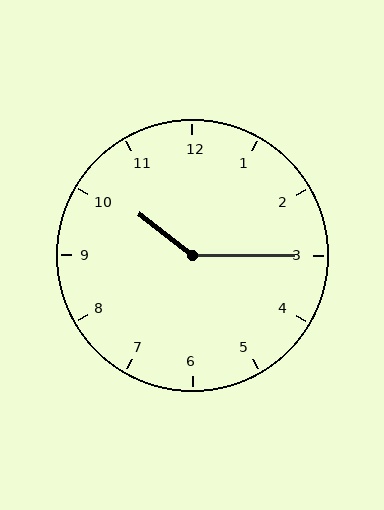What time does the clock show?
10:15.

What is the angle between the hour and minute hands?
Approximately 142 degrees.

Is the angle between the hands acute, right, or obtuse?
It is obtuse.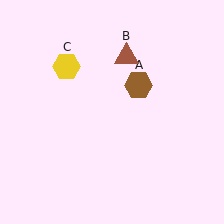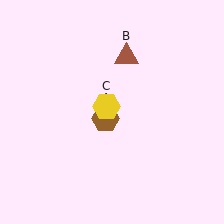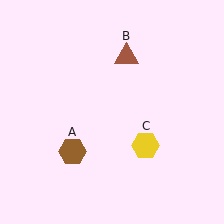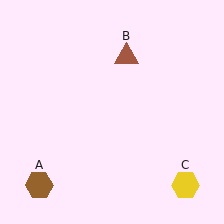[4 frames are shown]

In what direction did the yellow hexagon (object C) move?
The yellow hexagon (object C) moved down and to the right.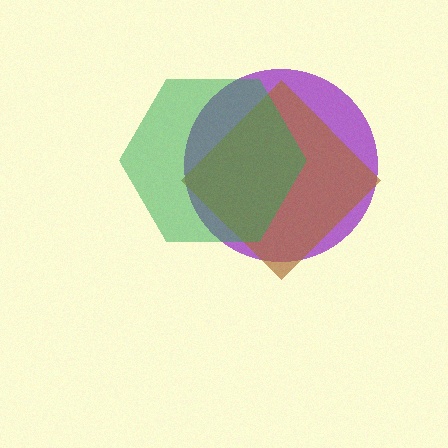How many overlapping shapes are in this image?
There are 3 overlapping shapes in the image.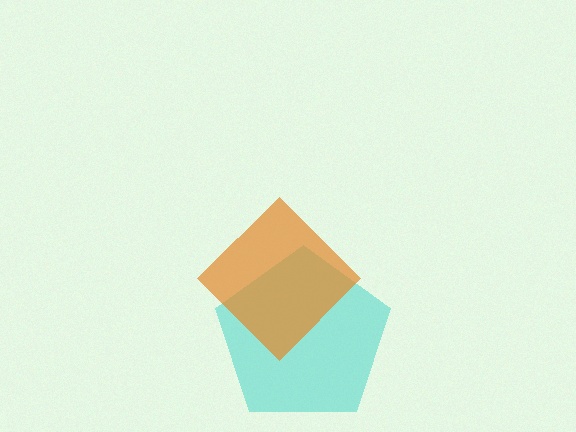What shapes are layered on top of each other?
The layered shapes are: a cyan pentagon, an orange diamond.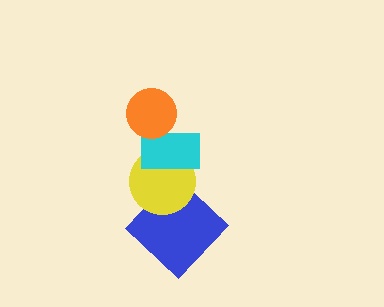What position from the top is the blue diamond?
The blue diamond is 4th from the top.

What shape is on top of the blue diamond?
The yellow circle is on top of the blue diamond.